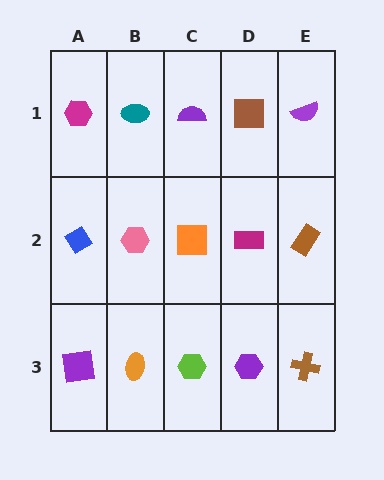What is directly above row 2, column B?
A teal ellipse.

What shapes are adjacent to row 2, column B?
A teal ellipse (row 1, column B), an orange ellipse (row 3, column B), a blue diamond (row 2, column A), an orange square (row 2, column C).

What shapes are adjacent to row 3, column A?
A blue diamond (row 2, column A), an orange ellipse (row 3, column B).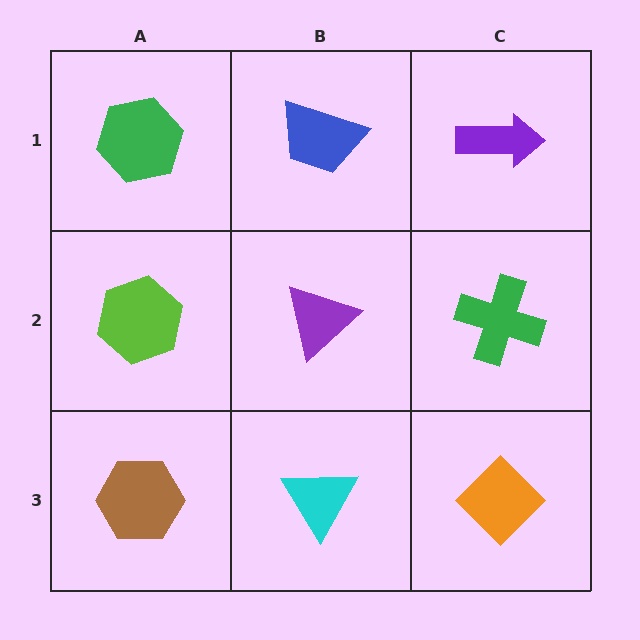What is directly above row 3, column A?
A lime hexagon.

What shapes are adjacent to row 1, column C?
A green cross (row 2, column C), a blue trapezoid (row 1, column B).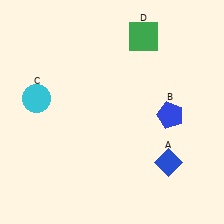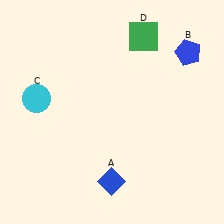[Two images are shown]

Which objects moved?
The objects that moved are: the blue diamond (A), the blue pentagon (B).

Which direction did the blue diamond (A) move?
The blue diamond (A) moved left.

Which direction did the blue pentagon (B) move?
The blue pentagon (B) moved up.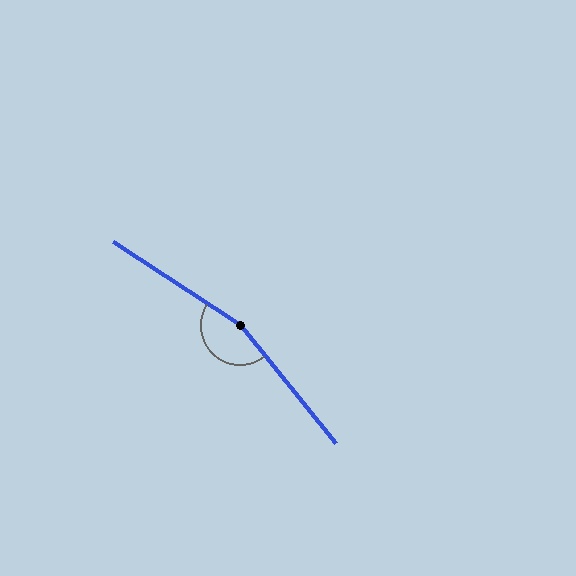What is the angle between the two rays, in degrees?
Approximately 162 degrees.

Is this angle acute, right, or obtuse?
It is obtuse.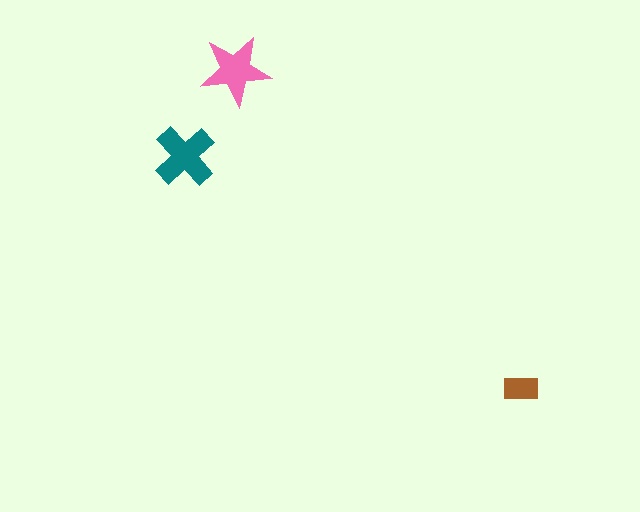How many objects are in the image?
There are 3 objects in the image.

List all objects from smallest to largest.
The brown rectangle, the pink star, the teal cross.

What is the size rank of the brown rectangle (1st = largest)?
3rd.